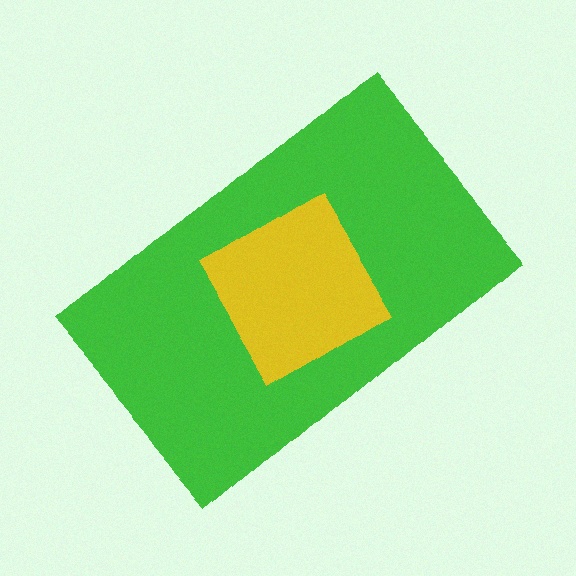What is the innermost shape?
The yellow diamond.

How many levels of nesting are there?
2.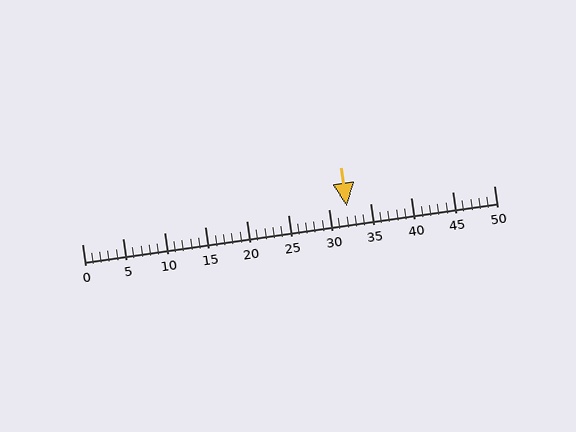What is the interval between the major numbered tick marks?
The major tick marks are spaced 5 units apart.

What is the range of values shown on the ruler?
The ruler shows values from 0 to 50.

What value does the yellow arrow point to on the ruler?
The yellow arrow points to approximately 32.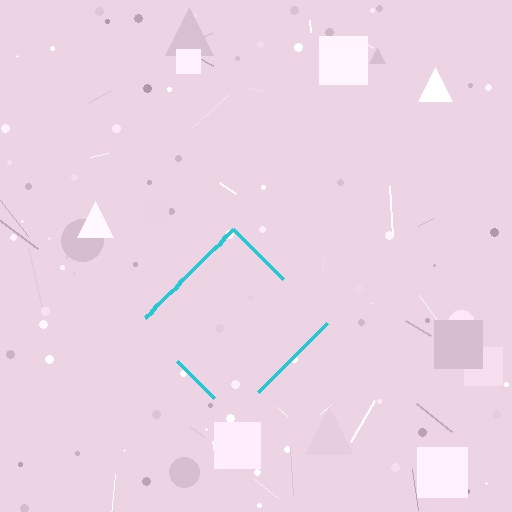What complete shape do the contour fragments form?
The contour fragments form a diamond.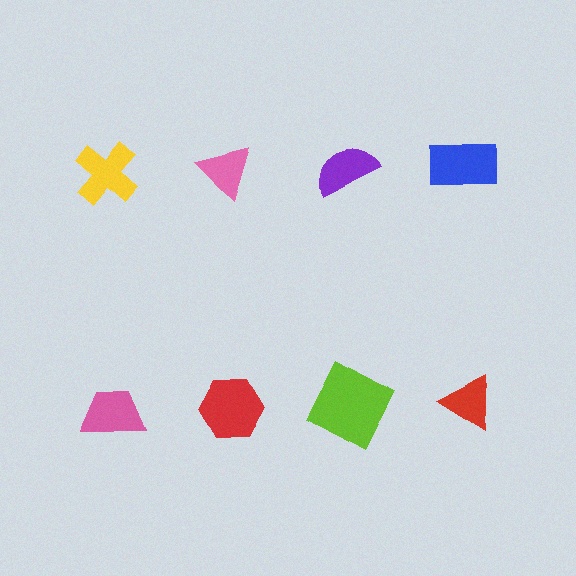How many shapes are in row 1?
4 shapes.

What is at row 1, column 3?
A purple semicircle.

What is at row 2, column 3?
A lime square.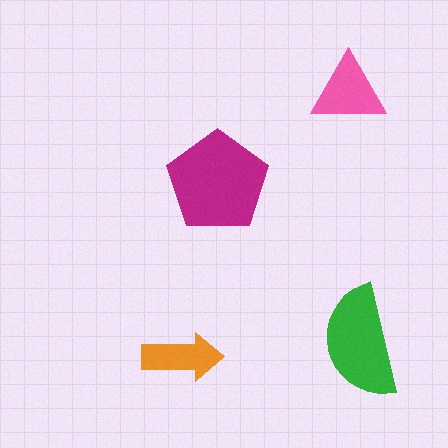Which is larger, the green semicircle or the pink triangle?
The green semicircle.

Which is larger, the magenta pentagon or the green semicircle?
The magenta pentagon.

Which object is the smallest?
The orange arrow.